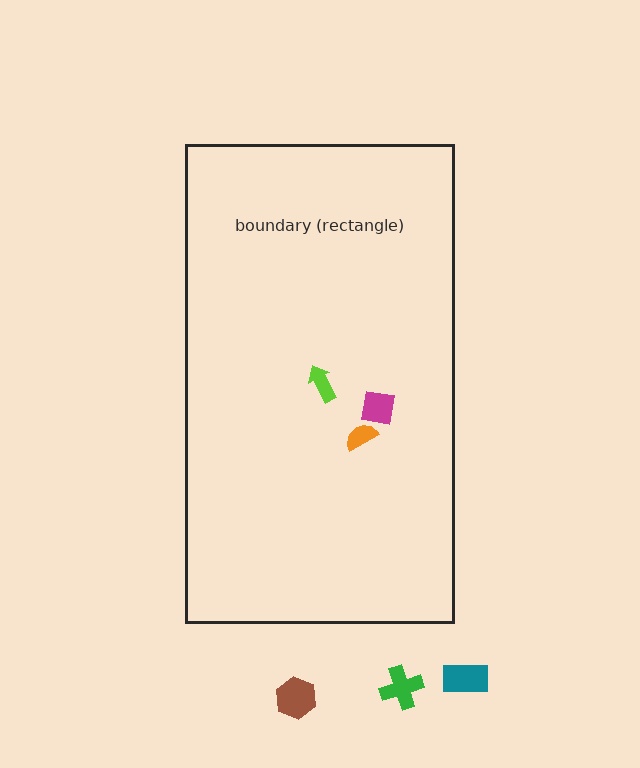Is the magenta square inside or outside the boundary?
Inside.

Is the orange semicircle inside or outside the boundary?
Inside.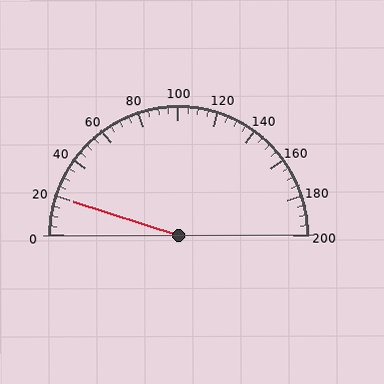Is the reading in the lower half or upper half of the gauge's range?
The reading is in the lower half of the range (0 to 200).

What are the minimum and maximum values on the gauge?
The gauge ranges from 0 to 200.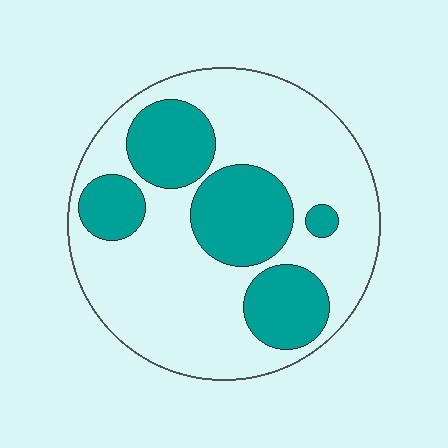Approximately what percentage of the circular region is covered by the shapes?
Approximately 30%.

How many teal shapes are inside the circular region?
5.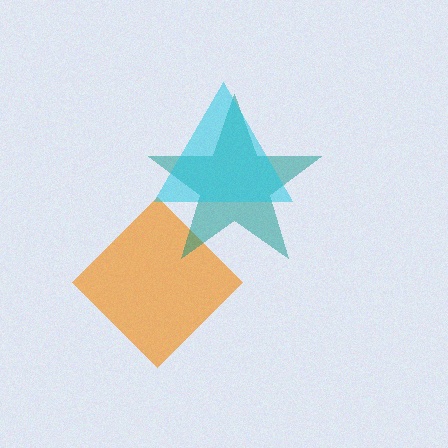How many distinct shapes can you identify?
There are 3 distinct shapes: an orange diamond, a teal star, a cyan triangle.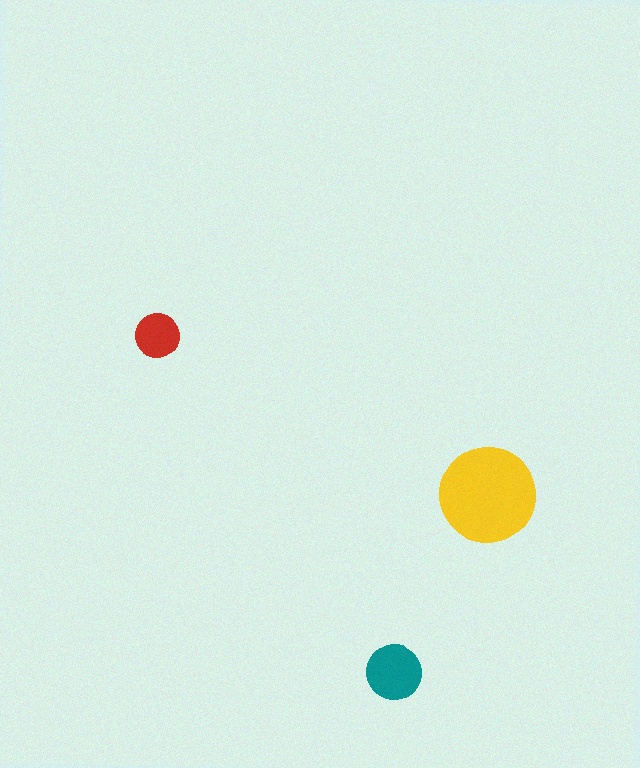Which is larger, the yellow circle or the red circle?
The yellow one.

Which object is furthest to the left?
The red circle is leftmost.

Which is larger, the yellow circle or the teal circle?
The yellow one.